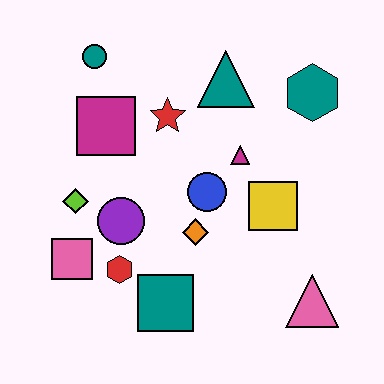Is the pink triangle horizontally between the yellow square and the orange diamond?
No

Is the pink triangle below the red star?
Yes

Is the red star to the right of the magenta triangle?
No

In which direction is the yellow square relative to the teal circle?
The yellow square is to the right of the teal circle.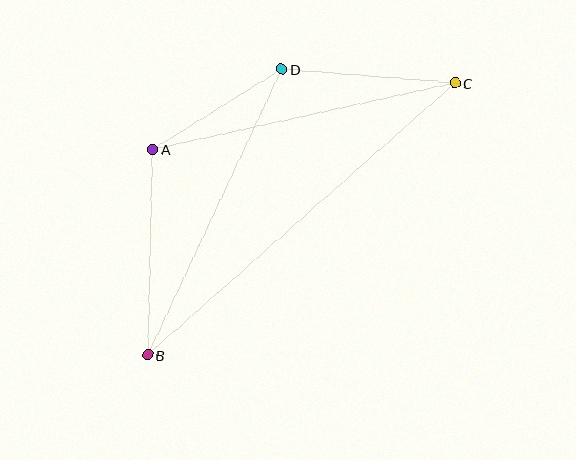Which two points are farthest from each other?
Points B and C are farthest from each other.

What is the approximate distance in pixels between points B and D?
The distance between B and D is approximately 316 pixels.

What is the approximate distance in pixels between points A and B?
The distance between A and B is approximately 206 pixels.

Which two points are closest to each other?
Points A and D are closest to each other.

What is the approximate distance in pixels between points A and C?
The distance between A and C is approximately 309 pixels.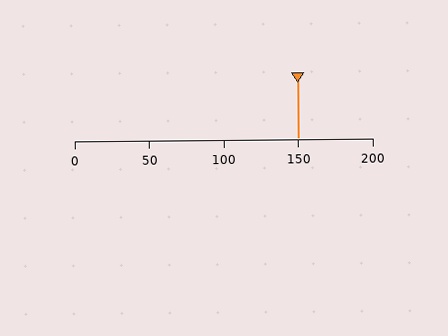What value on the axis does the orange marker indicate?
The marker indicates approximately 150.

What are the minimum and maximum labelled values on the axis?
The axis runs from 0 to 200.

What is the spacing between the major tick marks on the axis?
The major ticks are spaced 50 apart.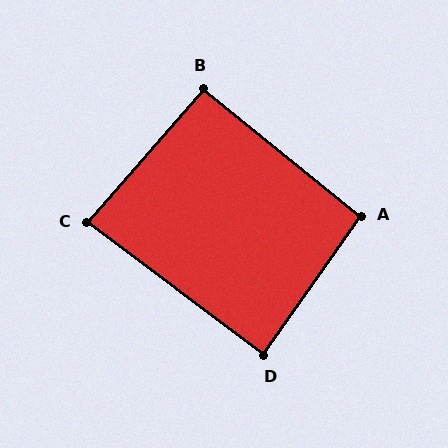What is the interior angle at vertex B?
Approximately 92 degrees (approximately right).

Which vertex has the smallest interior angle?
C, at approximately 86 degrees.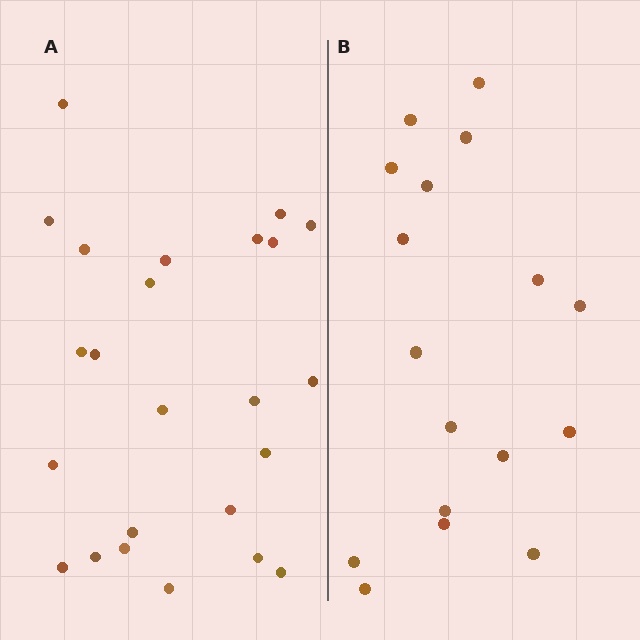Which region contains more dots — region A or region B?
Region A (the left region) has more dots.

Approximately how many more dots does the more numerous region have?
Region A has roughly 8 or so more dots than region B.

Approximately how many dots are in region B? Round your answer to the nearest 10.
About 20 dots. (The exact count is 17, which rounds to 20.)